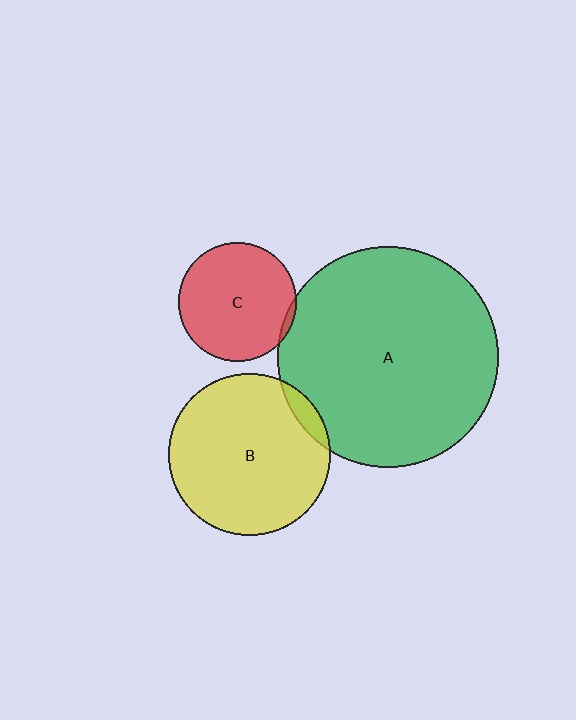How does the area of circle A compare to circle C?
Approximately 3.5 times.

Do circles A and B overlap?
Yes.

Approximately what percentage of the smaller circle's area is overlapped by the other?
Approximately 5%.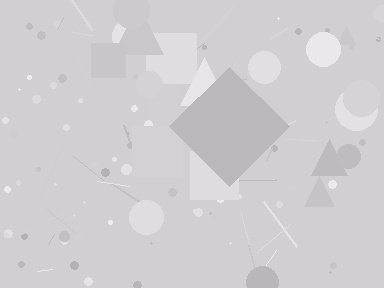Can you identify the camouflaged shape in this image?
The camouflaged shape is a diamond.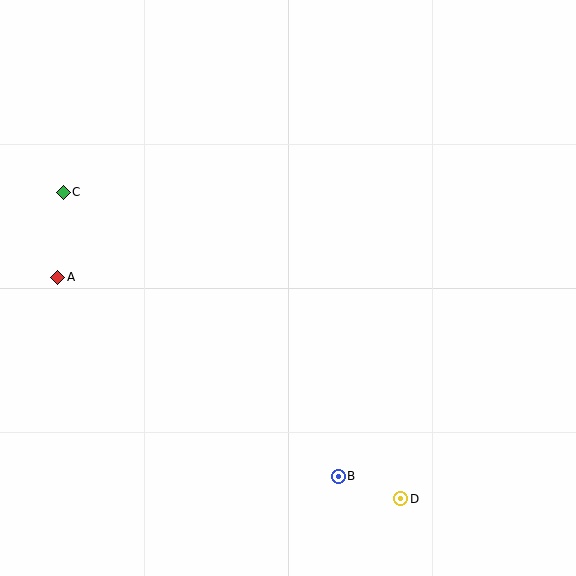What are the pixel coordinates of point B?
Point B is at (338, 476).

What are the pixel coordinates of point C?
Point C is at (63, 192).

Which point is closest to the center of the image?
Point B at (338, 476) is closest to the center.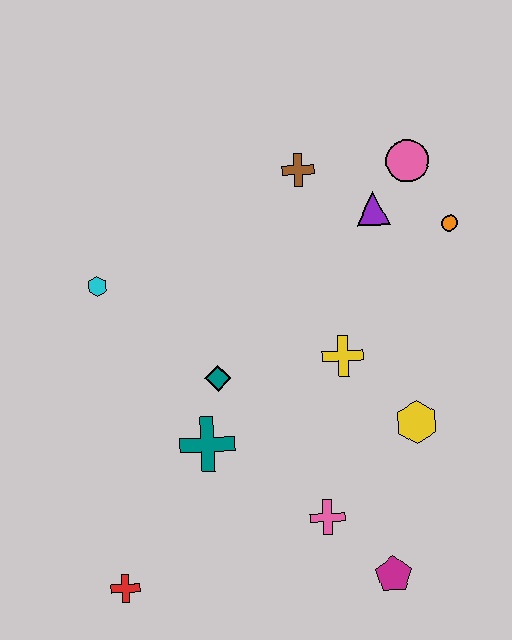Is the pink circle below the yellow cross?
No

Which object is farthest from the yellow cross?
The red cross is farthest from the yellow cross.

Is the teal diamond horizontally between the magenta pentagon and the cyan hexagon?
Yes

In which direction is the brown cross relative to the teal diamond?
The brown cross is above the teal diamond.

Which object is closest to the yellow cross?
The yellow hexagon is closest to the yellow cross.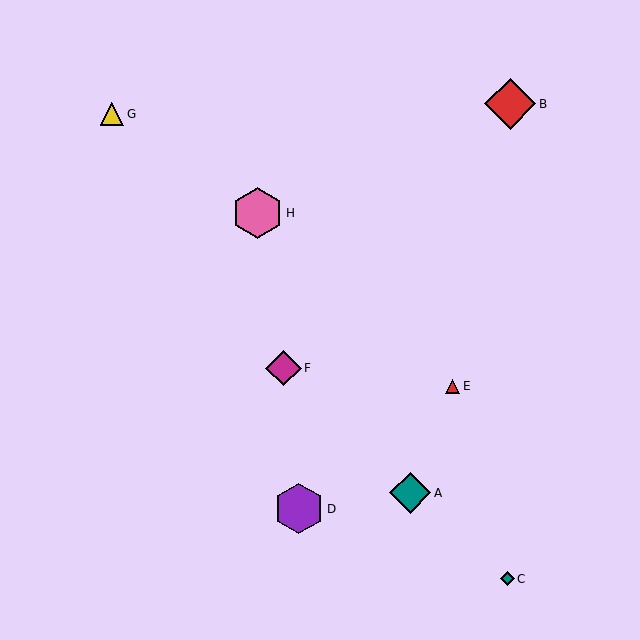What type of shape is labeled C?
Shape C is a teal diamond.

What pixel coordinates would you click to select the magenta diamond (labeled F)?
Click at (283, 368) to select the magenta diamond F.